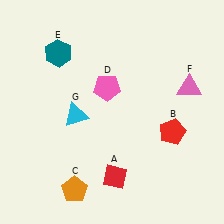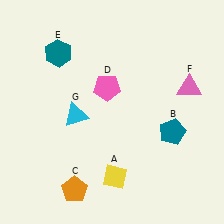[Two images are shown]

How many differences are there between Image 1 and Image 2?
There are 2 differences between the two images.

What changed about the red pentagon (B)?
In Image 1, B is red. In Image 2, it changed to teal.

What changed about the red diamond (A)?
In Image 1, A is red. In Image 2, it changed to yellow.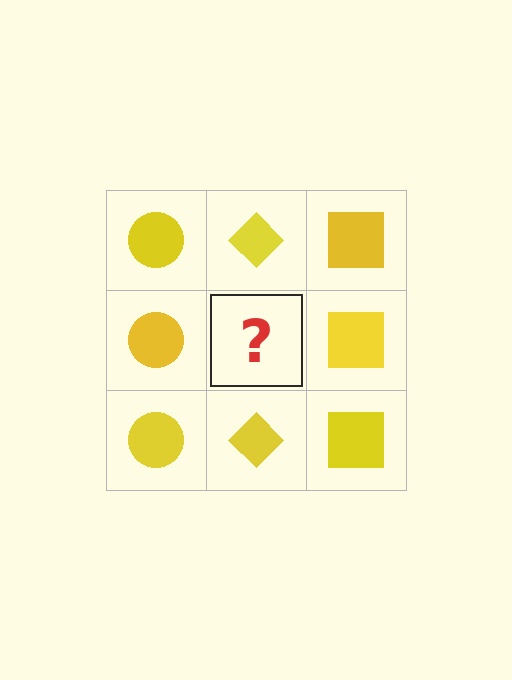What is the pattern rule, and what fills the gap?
The rule is that each column has a consistent shape. The gap should be filled with a yellow diamond.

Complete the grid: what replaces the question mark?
The question mark should be replaced with a yellow diamond.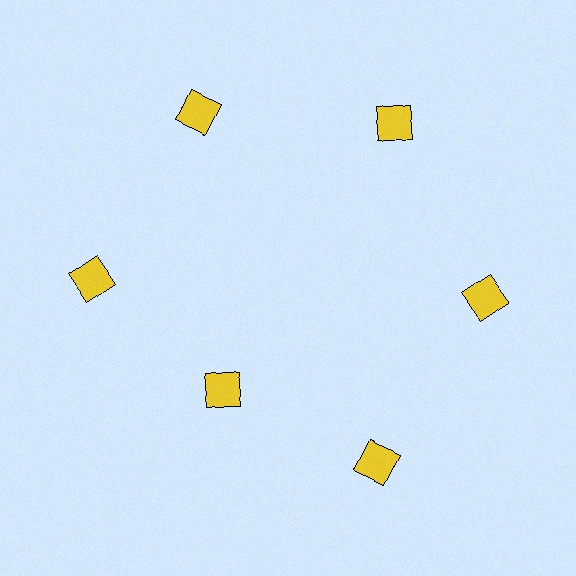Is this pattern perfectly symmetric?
No. The 6 yellow squares are arranged in a ring, but one element near the 7 o'clock position is pulled inward toward the center, breaking the 6-fold rotational symmetry.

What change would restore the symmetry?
The symmetry would be restored by moving it outward, back onto the ring so that all 6 squares sit at equal angles and equal distance from the center.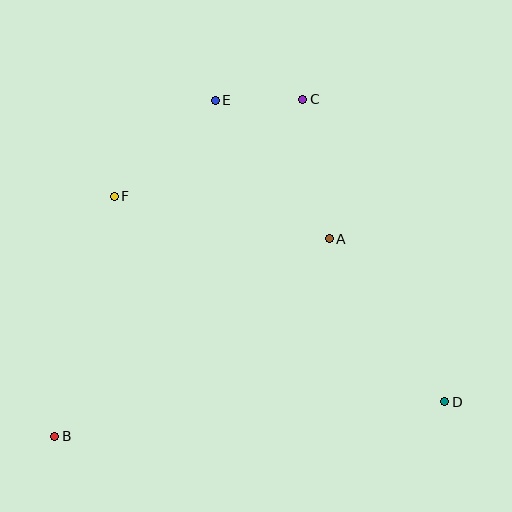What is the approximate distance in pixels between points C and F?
The distance between C and F is approximately 212 pixels.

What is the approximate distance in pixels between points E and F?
The distance between E and F is approximately 139 pixels.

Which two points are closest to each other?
Points C and E are closest to each other.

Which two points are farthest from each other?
Points B and C are farthest from each other.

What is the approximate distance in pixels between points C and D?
The distance between C and D is approximately 334 pixels.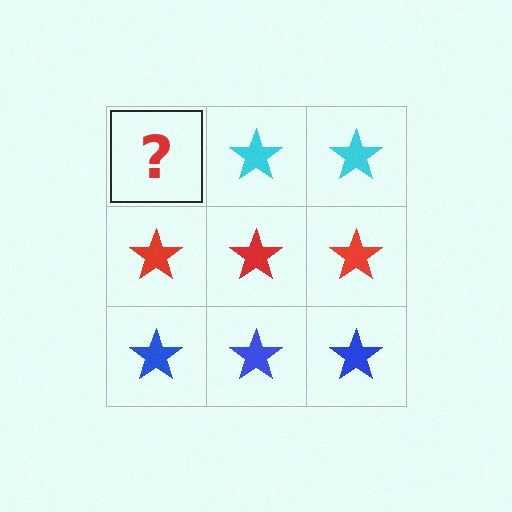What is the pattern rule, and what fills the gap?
The rule is that each row has a consistent color. The gap should be filled with a cyan star.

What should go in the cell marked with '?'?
The missing cell should contain a cyan star.